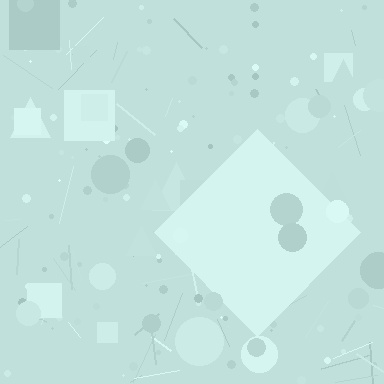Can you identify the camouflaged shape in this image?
The camouflaged shape is a diamond.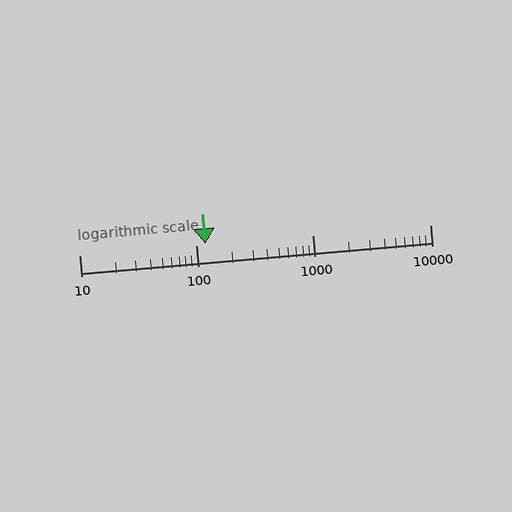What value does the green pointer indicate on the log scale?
The pointer indicates approximately 120.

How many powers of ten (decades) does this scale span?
The scale spans 3 decades, from 10 to 10000.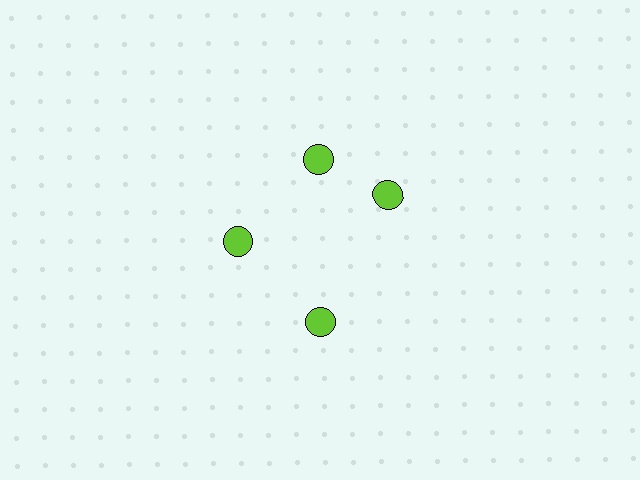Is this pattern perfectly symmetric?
No. The 4 lime circles are arranged in a ring, but one element near the 3 o'clock position is rotated out of alignment along the ring, breaking the 4-fold rotational symmetry.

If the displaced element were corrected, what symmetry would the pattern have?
It would have 4-fold rotational symmetry — the pattern would map onto itself every 90 degrees.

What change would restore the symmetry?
The symmetry would be restored by rotating it back into even spacing with its neighbors so that all 4 circles sit at equal angles and equal distance from the center.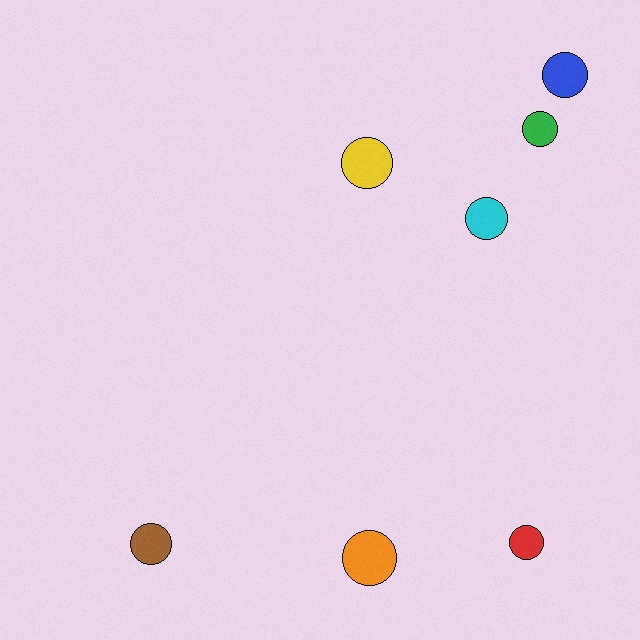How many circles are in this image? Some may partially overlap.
There are 7 circles.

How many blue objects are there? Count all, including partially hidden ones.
There is 1 blue object.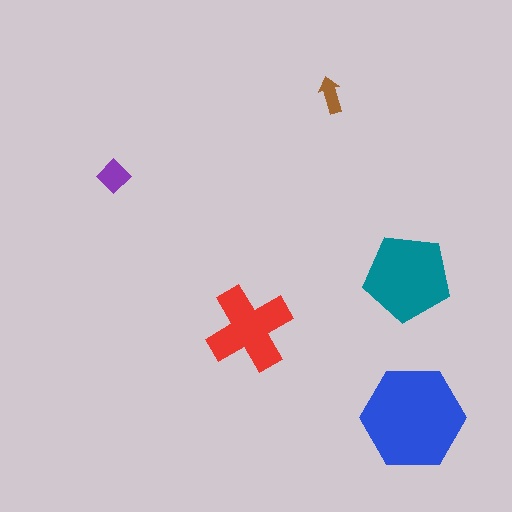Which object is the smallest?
The brown arrow.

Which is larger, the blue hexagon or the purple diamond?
The blue hexagon.